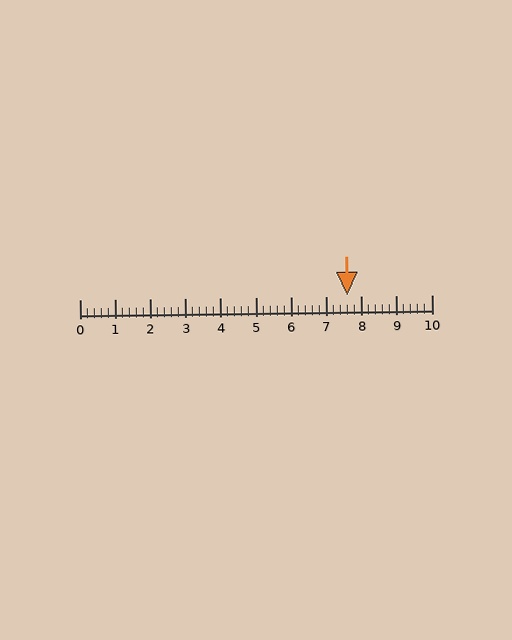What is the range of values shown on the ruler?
The ruler shows values from 0 to 10.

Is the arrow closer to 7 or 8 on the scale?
The arrow is closer to 8.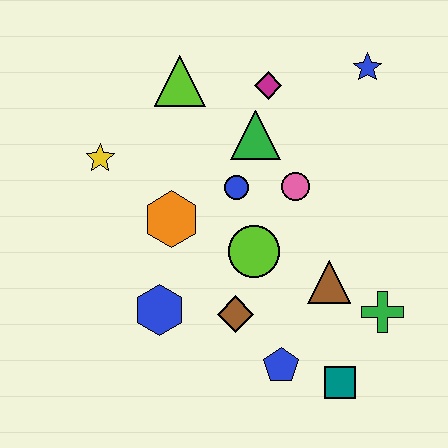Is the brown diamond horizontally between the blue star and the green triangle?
No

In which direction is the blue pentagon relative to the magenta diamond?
The blue pentagon is below the magenta diamond.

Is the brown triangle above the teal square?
Yes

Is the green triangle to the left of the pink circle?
Yes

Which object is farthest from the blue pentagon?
The blue star is farthest from the blue pentagon.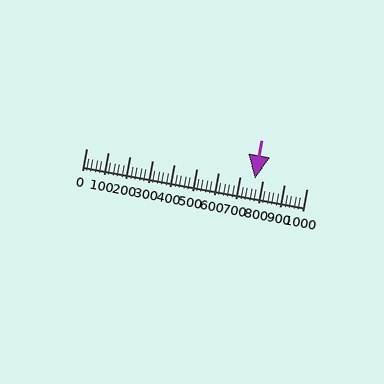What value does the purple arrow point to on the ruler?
The purple arrow points to approximately 765.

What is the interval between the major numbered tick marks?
The major tick marks are spaced 100 units apart.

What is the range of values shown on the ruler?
The ruler shows values from 0 to 1000.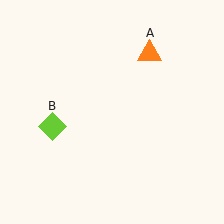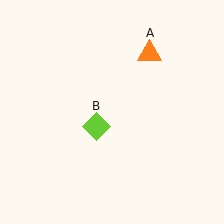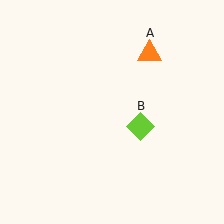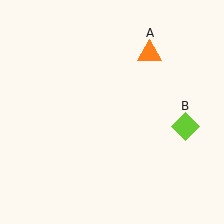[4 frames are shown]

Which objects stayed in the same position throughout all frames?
Orange triangle (object A) remained stationary.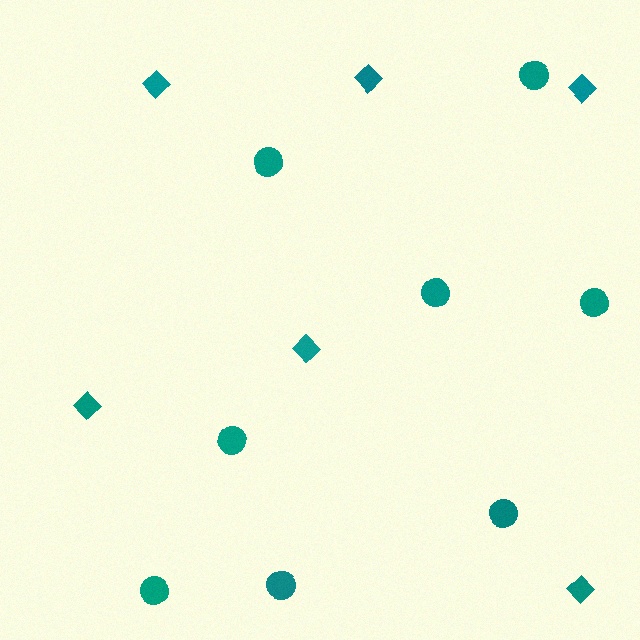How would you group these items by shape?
There are 2 groups: one group of diamonds (6) and one group of circles (8).